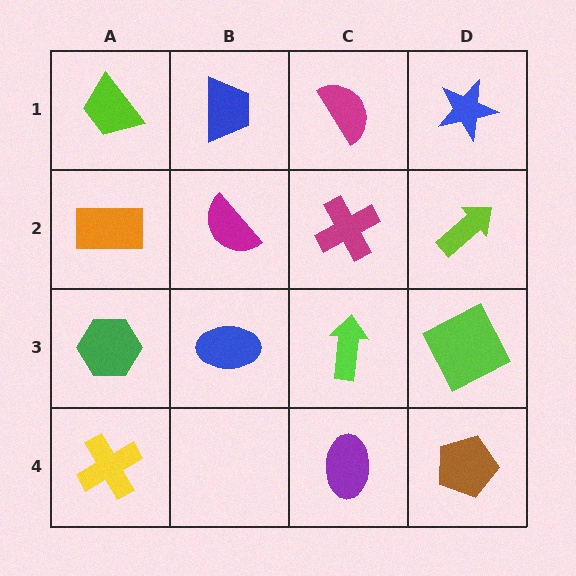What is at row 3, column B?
A blue ellipse.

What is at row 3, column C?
A lime arrow.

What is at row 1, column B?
A blue trapezoid.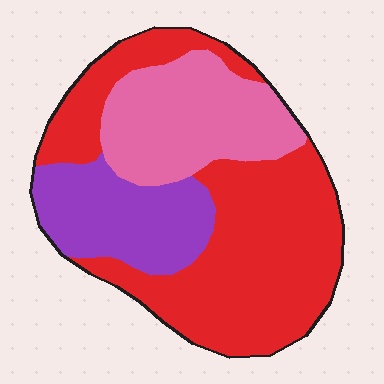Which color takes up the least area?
Purple, at roughly 20%.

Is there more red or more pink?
Red.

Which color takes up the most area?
Red, at roughly 55%.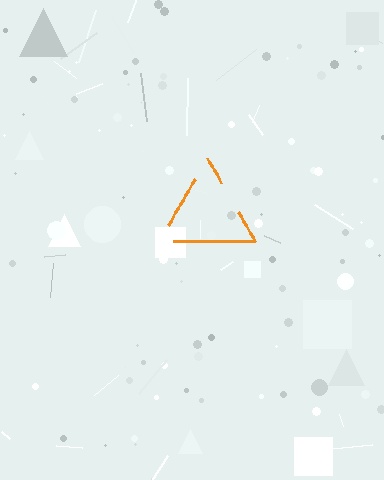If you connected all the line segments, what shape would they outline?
They would outline a triangle.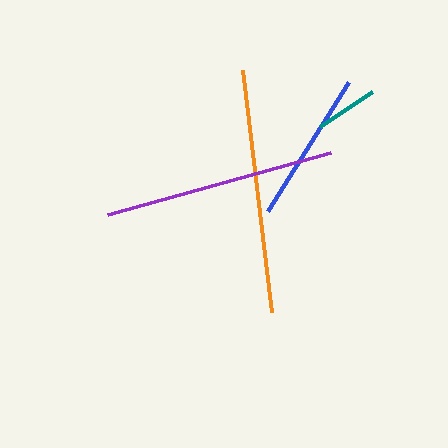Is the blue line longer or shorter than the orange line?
The orange line is longer than the blue line.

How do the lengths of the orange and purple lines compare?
The orange and purple lines are approximately the same length.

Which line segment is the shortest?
The teal line is the shortest at approximately 63 pixels.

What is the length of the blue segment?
The blue segment is approximately 152 pixels long.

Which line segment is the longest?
The orange line is the longest at approximately 243 pixels.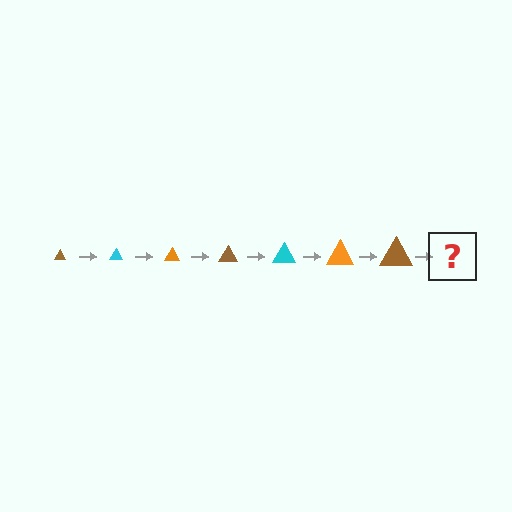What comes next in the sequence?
The next element should be a cyan triangle, larger than the previous one.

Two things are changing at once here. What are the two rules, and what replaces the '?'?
The two rules are that the triangle grows larger each step and the color cycles through brown, cyan, and orange. The '?' should be a cyan triangle, larger than the previous one.